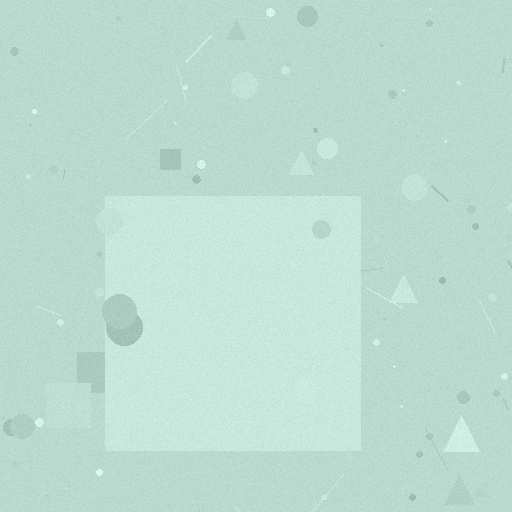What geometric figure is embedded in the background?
A square is embedded in the background.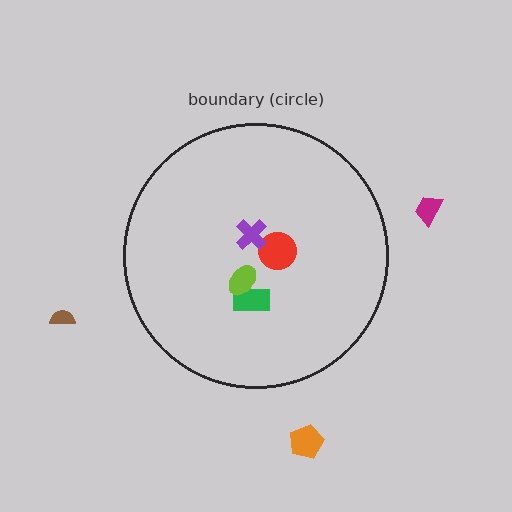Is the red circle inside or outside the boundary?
Inside.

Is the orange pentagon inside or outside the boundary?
Outside.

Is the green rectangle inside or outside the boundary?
Inside.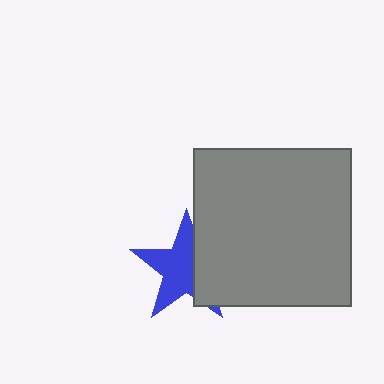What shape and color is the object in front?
The object in front is a gray square.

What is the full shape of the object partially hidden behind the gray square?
The partially hidden object is a blue star.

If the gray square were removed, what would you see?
You would see the complete blue star.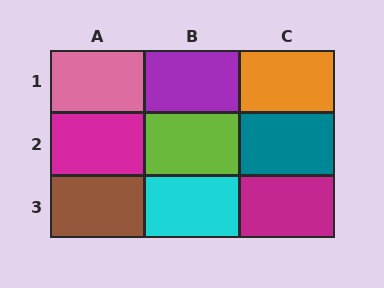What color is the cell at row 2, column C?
Teal.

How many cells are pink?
1 cell is pink.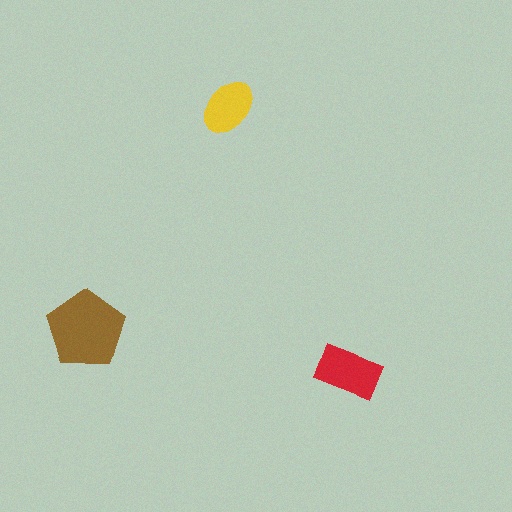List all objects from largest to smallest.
The brown pentagon, the red rectangle, the yellow ellipse.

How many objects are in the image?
There are 3 objects in the image.